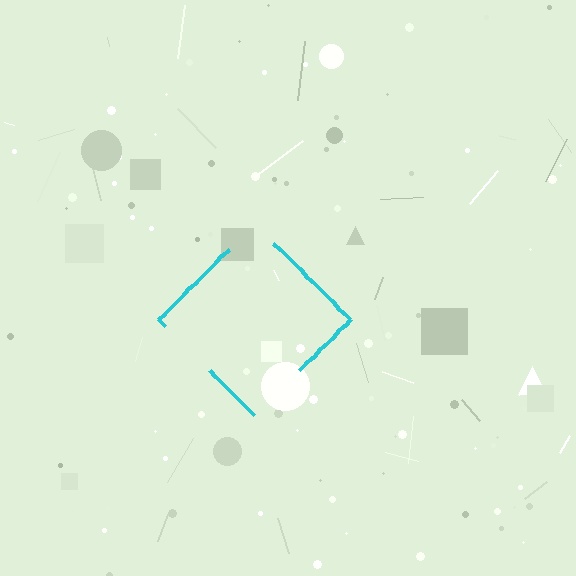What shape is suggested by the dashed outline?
The dashed outline suggests a diamond.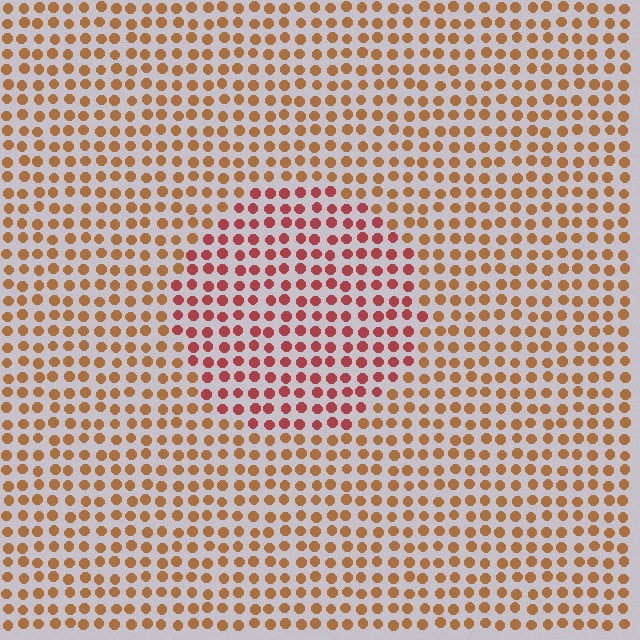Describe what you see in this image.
The image is filled with small brown elements in a uniform arrangement. A circle-shaped region is visible where the elements are tinted to a slightly different hue, forming a subtle color boundary.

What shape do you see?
I see a circle.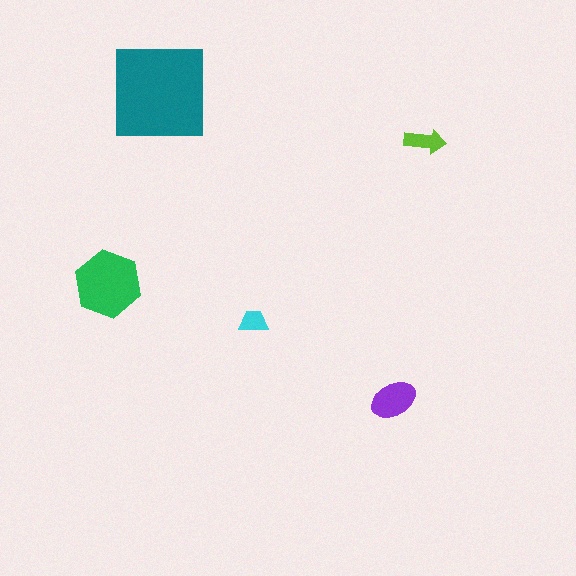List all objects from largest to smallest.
The teal square, the green hexagon, the purple ellipse, the lime arrow, the cyan trapezoid.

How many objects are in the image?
There are 5 objects in the image.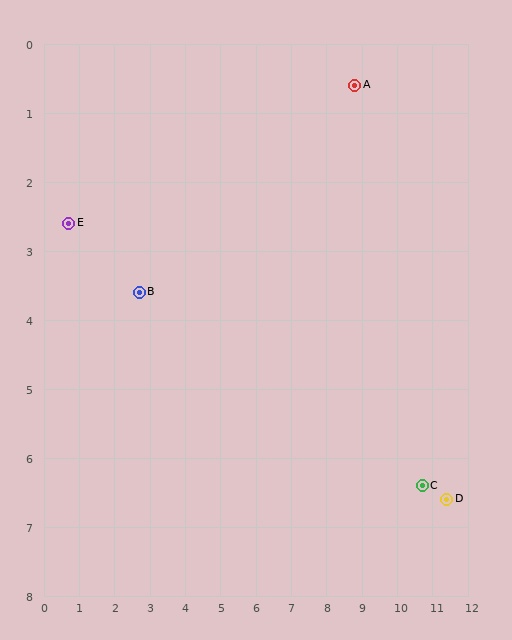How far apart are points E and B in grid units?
Points E and B are about 2.2 grid units apart.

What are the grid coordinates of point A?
Point A is at approximately (8.8, 0.6).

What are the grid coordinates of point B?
Point B is at approximately (2.7, 3.6).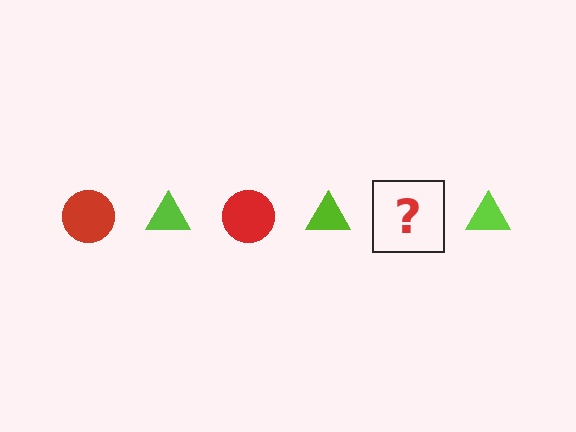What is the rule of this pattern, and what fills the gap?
The rule is that the pattern alternates between red circle and lime triangle. The gap should be filled with a red circle.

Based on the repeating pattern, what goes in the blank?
The blank should be a red circle.